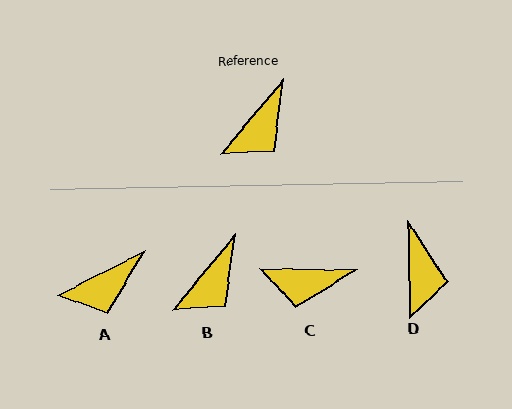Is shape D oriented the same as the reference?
No, it is off by about 41 degrees.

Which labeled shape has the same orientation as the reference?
B.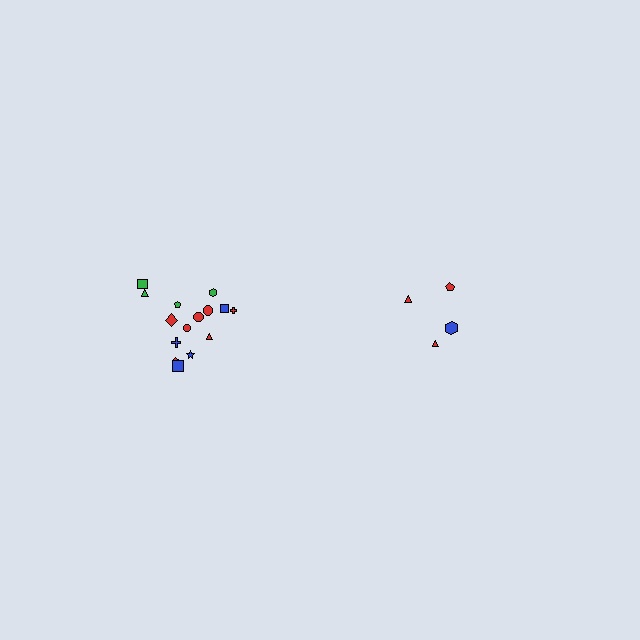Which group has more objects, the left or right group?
The left group.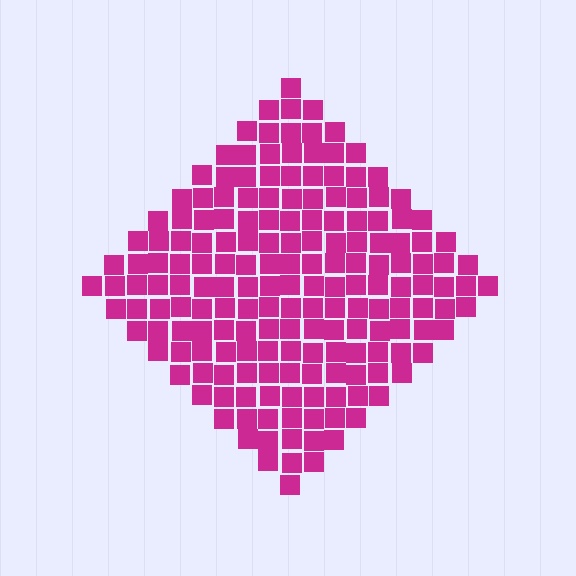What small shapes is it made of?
It is made of small squares.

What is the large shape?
The large shape is a diamond.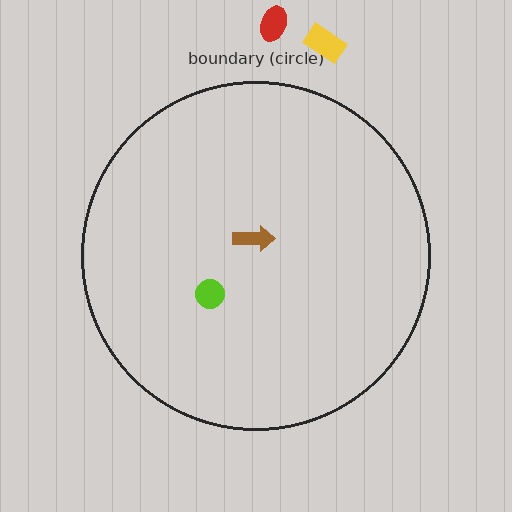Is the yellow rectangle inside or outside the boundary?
Outside.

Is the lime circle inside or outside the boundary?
Inside.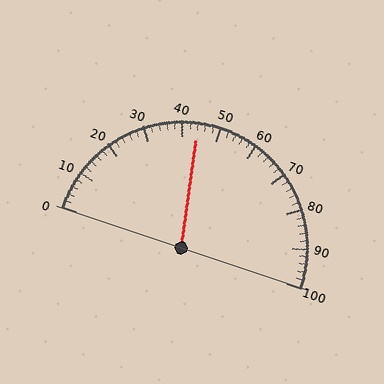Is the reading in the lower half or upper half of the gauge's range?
The reading is in the lower half of the range (0 to 100).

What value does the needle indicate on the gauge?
The needle indicates approximately 44.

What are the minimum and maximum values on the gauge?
The gauge ranges from 0 to 100.